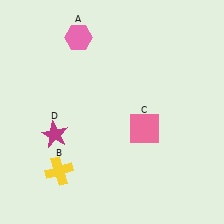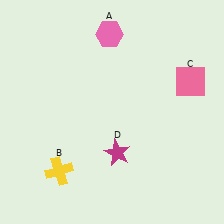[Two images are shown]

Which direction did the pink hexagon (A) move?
The pink hexagon (A) moved right.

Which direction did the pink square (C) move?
The pink square (C) moved up.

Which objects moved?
The objects that moved are: the pink hexagon (A), the pink square (C), the magenta star (D).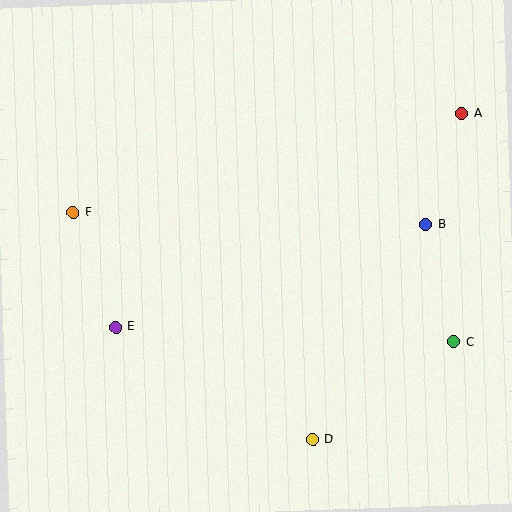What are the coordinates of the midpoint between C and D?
The midpoint between C and D is at (383, 391).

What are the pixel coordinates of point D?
Point D is at (313, 439).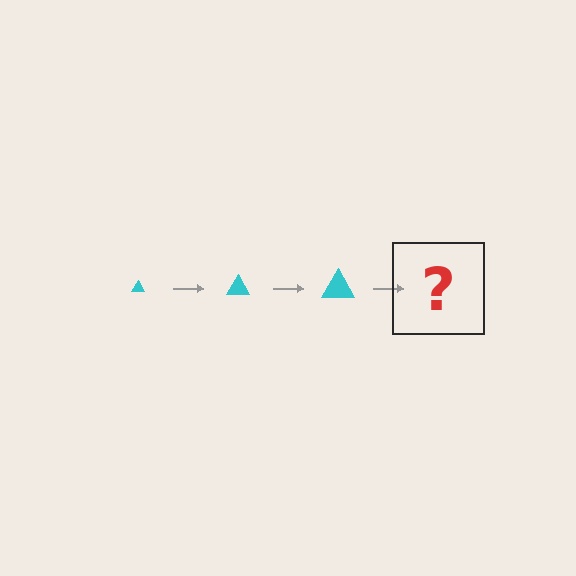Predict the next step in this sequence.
The next step is a cyan triangle, larger than the previous one.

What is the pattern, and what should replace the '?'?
The pattern is that the triangle gets progressively larger each step. The '?' should be a cyan triangle, larger than the previous one.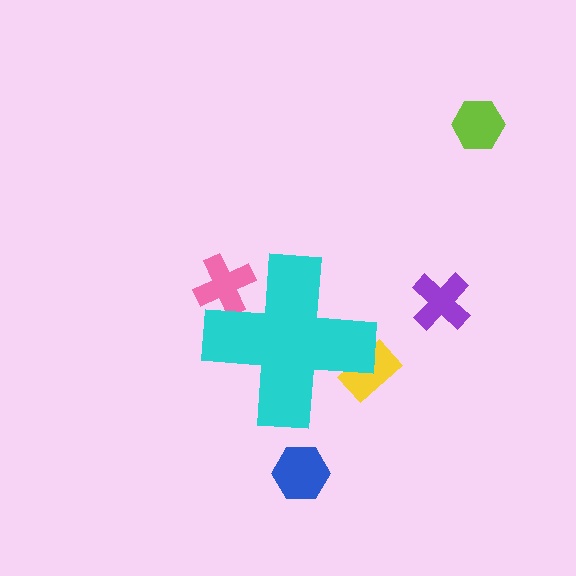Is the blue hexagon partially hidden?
No, the blue hexagon is fully visible.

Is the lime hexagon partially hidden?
No, the lime hexagon is fully visible.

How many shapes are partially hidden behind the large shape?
2 shapes are partially hidden.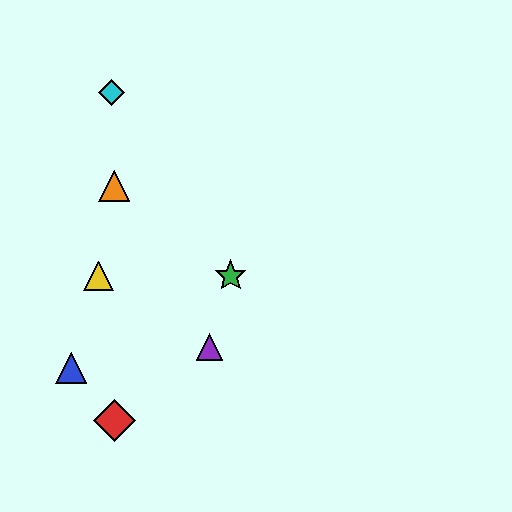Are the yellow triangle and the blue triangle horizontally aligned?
No, the yellow triangle is at y≈276 and the blue triangle is at y≈368.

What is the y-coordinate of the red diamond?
The red diamond is at y≈421.